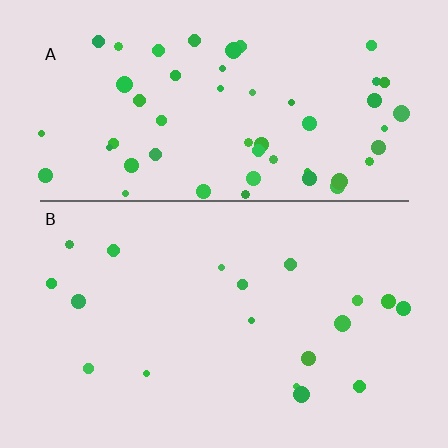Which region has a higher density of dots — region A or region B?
A (the top).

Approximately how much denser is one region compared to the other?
Approximately 3.0× — region A over region B.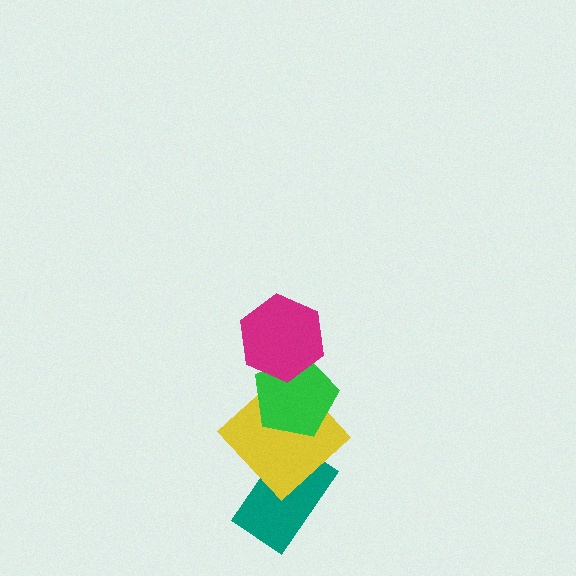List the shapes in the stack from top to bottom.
From top to bottom: the magenta hexagon, the green pentagon, the yellow diamond, the teal rectangle.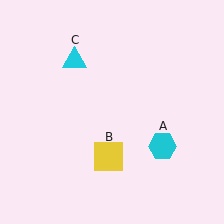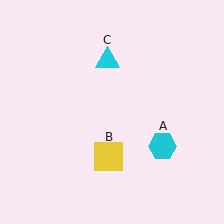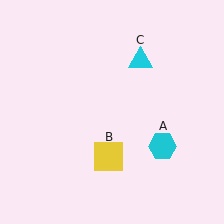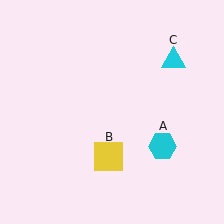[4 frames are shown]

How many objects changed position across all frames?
1 object changed position: cyan triangle (object C).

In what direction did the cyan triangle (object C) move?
The cyan triangle (object C) moved right.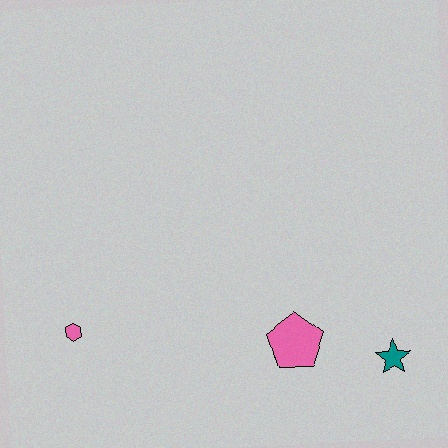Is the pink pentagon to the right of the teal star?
No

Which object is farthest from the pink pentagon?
The pink hexagon is farthest from the pink pentagon.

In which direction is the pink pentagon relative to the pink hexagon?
The pink pentagon is to the right of the pink hexagon.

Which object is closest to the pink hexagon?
The pink pentagon is closest to the pink hexagon.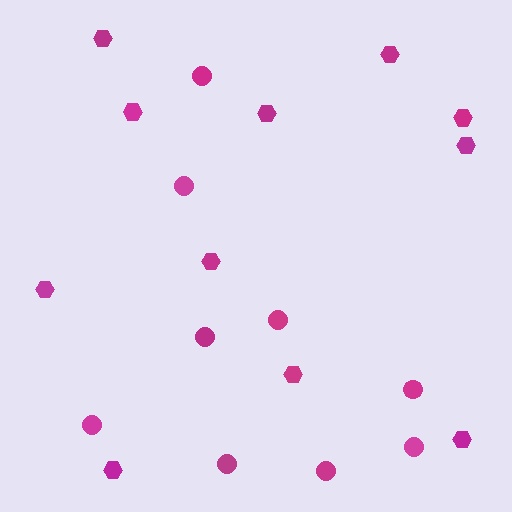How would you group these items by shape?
There are 2 groups: one group of hexagons (11) and one group of circles (9).